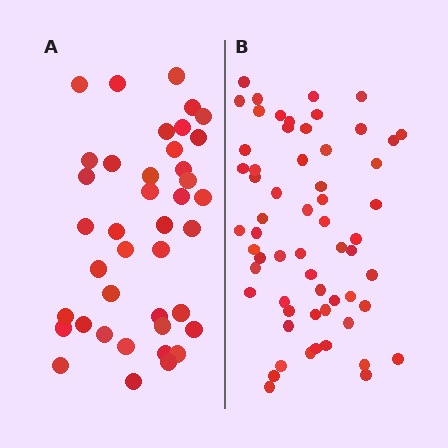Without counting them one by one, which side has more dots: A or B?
Region B (the right region) has more dots.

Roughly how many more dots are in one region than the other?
Region B has approximately 20 more dots than region A.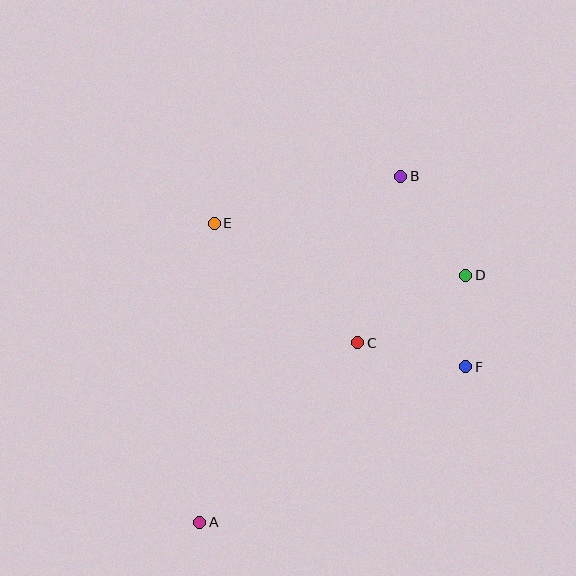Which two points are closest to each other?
Points D and F are closest to each other.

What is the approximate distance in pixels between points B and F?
The distance between B and F is approximately 201 pixels.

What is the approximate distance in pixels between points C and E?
The distance between C and E is approximately 187 pixels.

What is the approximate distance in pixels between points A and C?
The distance between A and C is approximately 239 pixels.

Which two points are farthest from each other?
Points A and B are farthest from each other.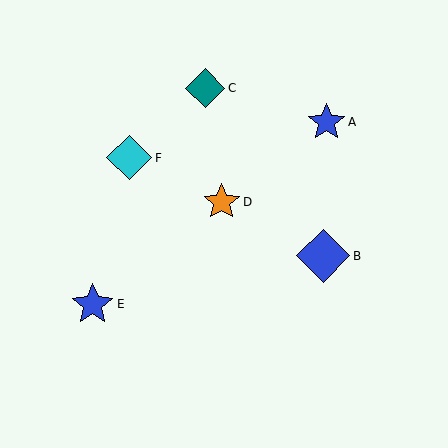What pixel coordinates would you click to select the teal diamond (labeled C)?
Click at (205, 88) to select the teal diamond C.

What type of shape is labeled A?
Shape A is a blue star.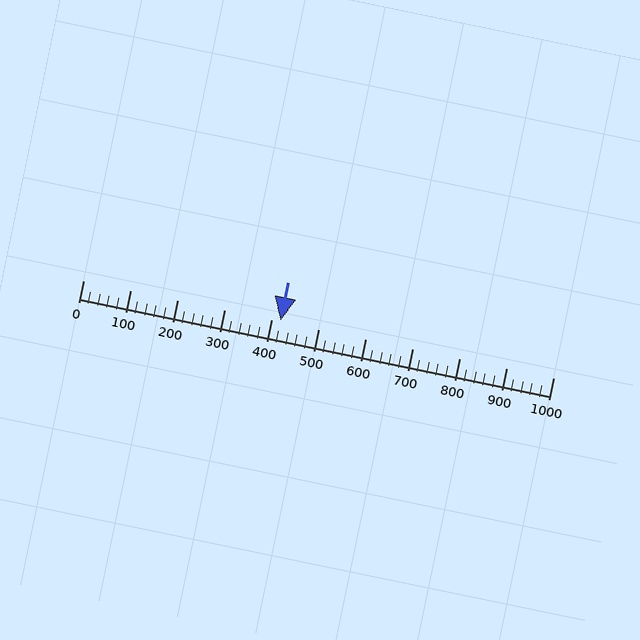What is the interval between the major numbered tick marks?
The major tick marks are spaced 100 units apart.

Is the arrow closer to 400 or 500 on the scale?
The arrow is closer to 400.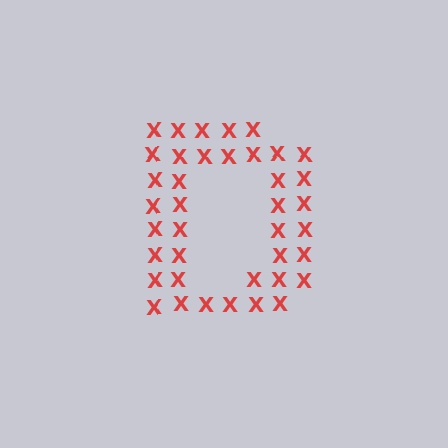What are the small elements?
The small elements are letter X's.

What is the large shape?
The large shape is the letter D.